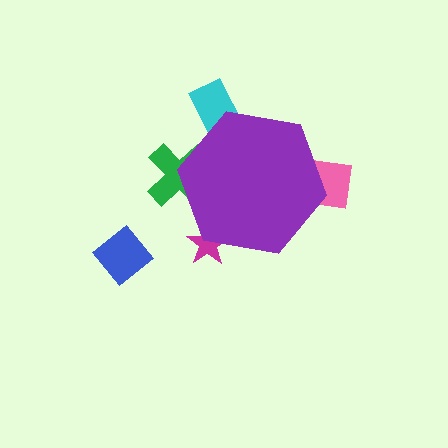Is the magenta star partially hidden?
Yes, the magenta star is partially hidden behind the purple hexagon.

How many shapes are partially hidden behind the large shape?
4 shapes are partially hidden.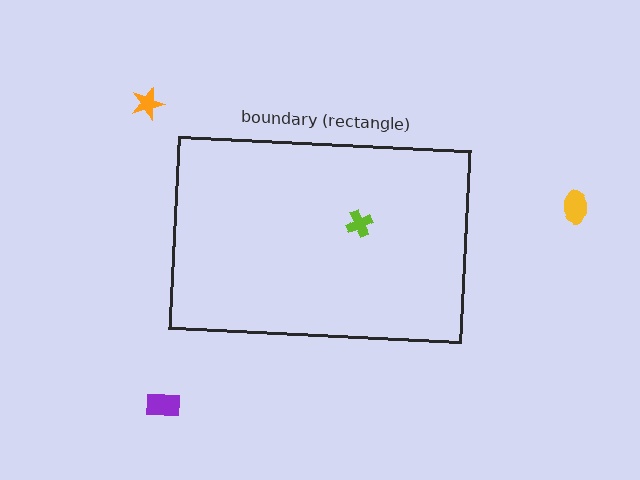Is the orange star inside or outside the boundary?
Outside.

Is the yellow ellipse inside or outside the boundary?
Outside.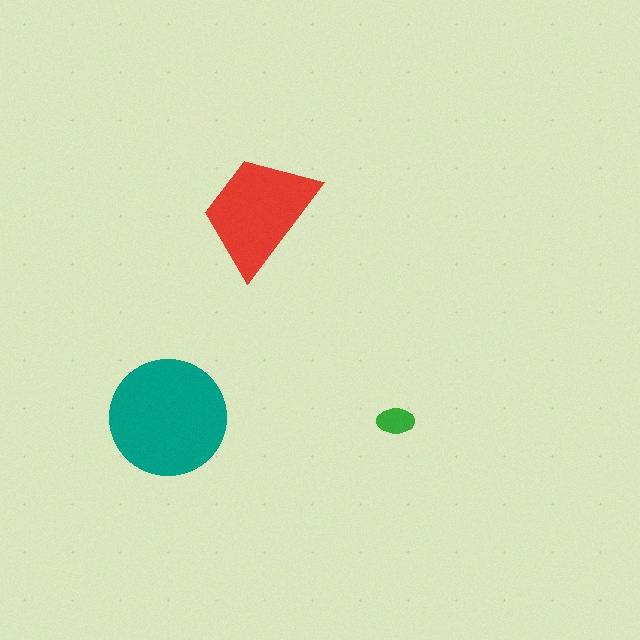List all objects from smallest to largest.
The green ellipse, the red trapezoid, the teal circle.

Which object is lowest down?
The green ellipse is bottommost.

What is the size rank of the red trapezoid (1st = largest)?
2nd.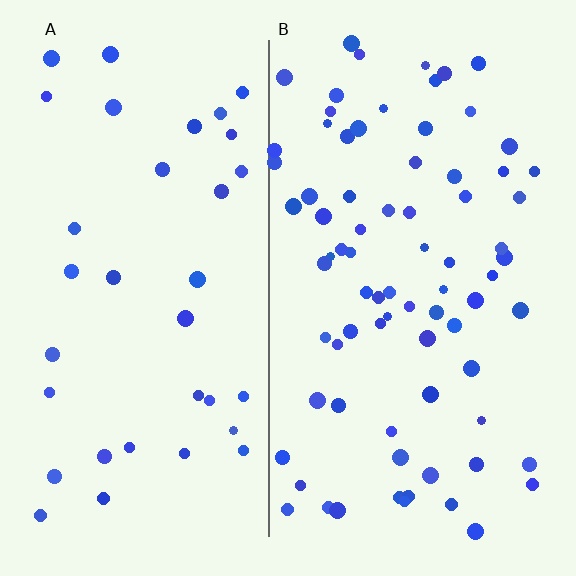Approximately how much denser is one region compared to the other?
Approximately 2.3× — region B over region A.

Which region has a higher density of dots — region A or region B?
B (the right).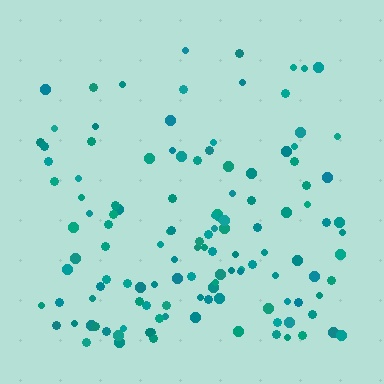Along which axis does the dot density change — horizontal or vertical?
Vertical.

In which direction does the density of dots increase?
From top to bottom, with the bottom side densest.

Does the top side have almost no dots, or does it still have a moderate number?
Still a moderate number, just noticeably fewer than the bottom.